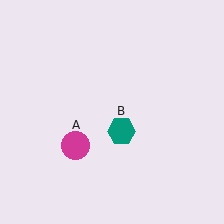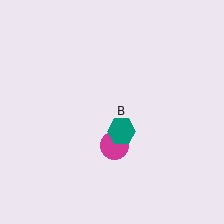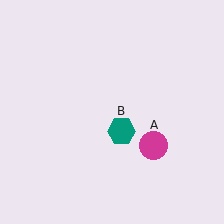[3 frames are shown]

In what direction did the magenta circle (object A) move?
The magenta circle (object A) moved right.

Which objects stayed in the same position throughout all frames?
Teal hexagon (object B) remained stationary.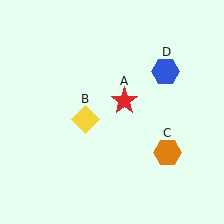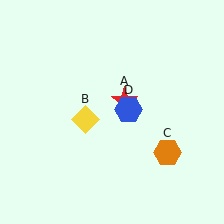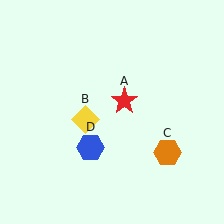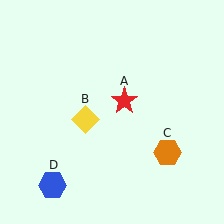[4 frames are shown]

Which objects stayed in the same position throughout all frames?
Red star (object A) and yellow diamond (object B) and orange hexagon (object C) remained stationary.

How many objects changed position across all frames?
1 object changed position: blue hexagon (object D).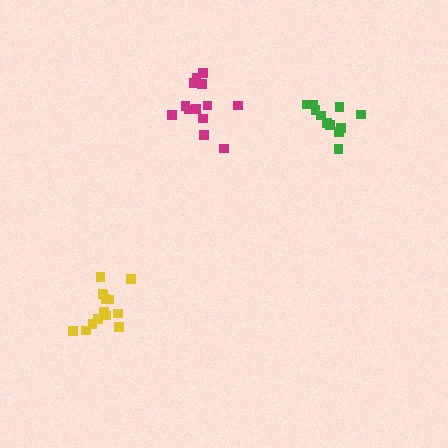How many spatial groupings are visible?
There are 3 spatial groupings.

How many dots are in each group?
Group 1: 11 dots, Group 2: 15 dots, Group 3: 13 dots (39 total).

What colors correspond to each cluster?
The clusters are colored: green, yellow, magenta.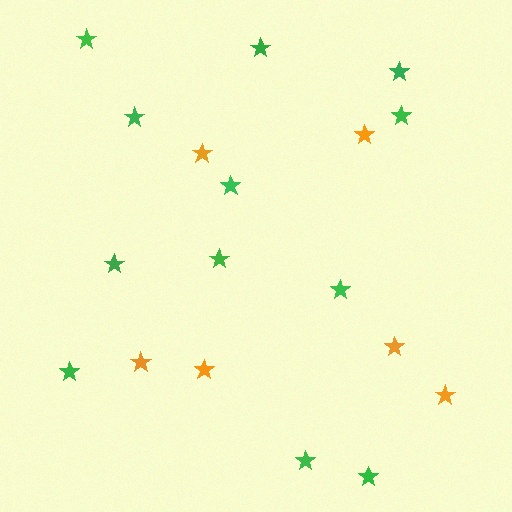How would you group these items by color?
There are 2 groups: one group of orange stars (6) and one group of green stars (12).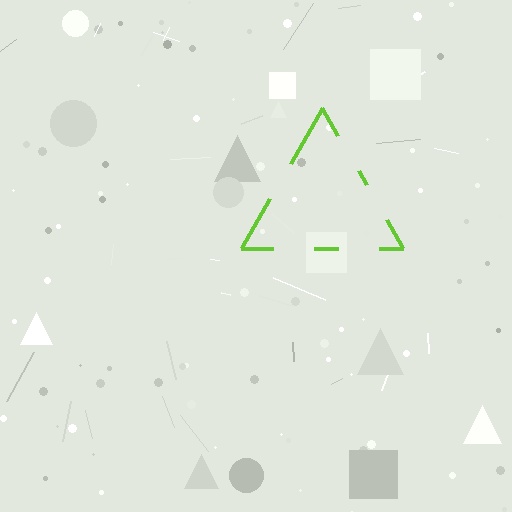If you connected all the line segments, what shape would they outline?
They would outline a triangle.